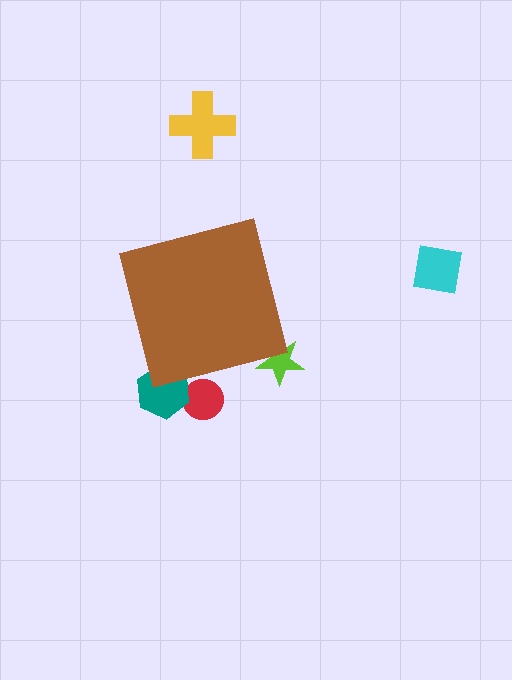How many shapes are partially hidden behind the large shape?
3 shapes are partially hidden.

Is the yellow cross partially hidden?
No, the yellow cross is fully visible.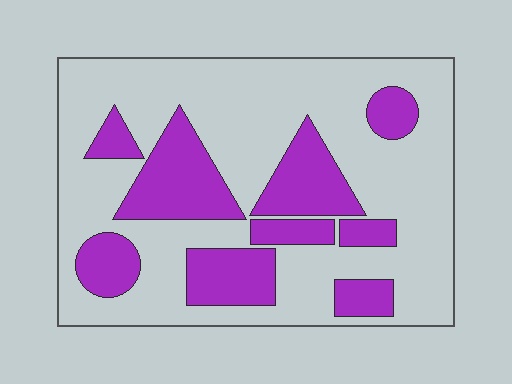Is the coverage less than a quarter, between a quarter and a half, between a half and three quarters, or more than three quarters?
Between a quarter and a half.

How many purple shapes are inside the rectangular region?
9.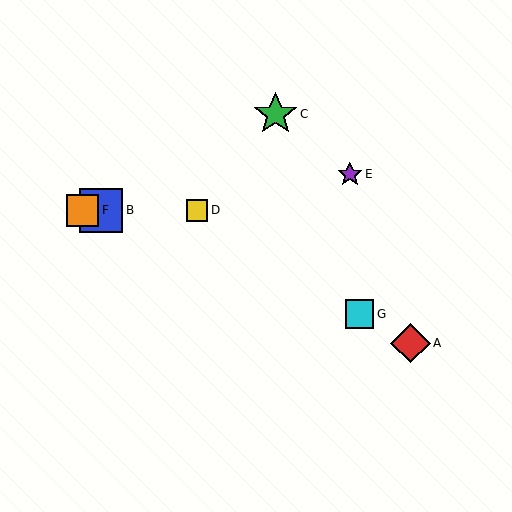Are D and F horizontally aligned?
Yes, both are at y≈210.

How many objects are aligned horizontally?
3 objects (B, D, F) are aligned horizontally.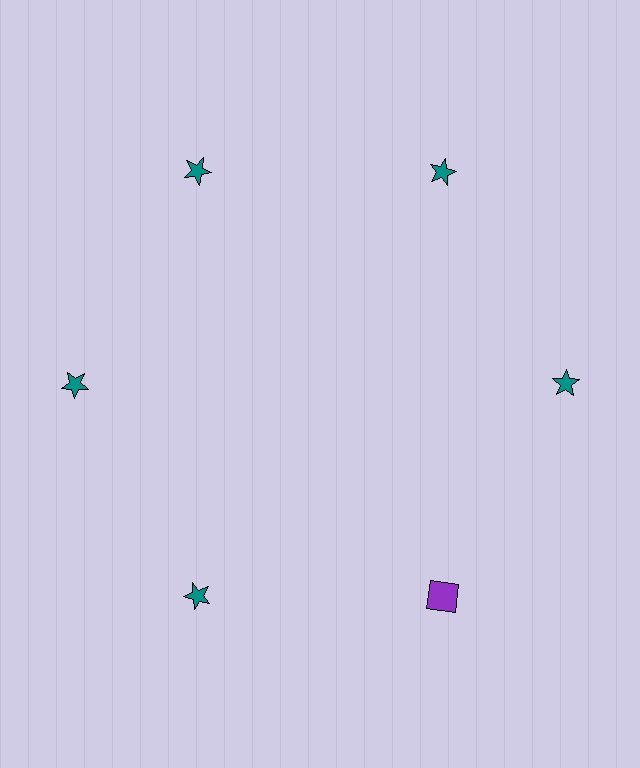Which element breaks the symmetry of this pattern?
The purple square at roughly the 5 o'clock position breaks the symmetry. All other shapes are teal stars.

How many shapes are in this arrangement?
There are 6 shapes arranged in a ring pattern.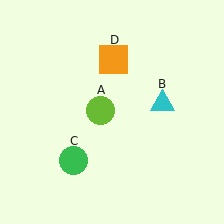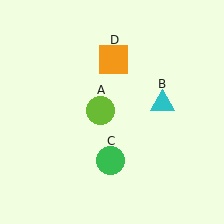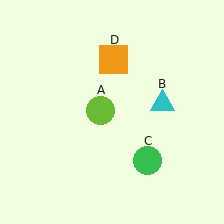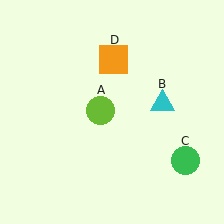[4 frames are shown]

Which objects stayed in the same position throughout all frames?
Lime circle (object A) and cyan triangle (object B) and orange square (object D) remained stationary.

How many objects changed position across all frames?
1 object changed position: green circle (object C).